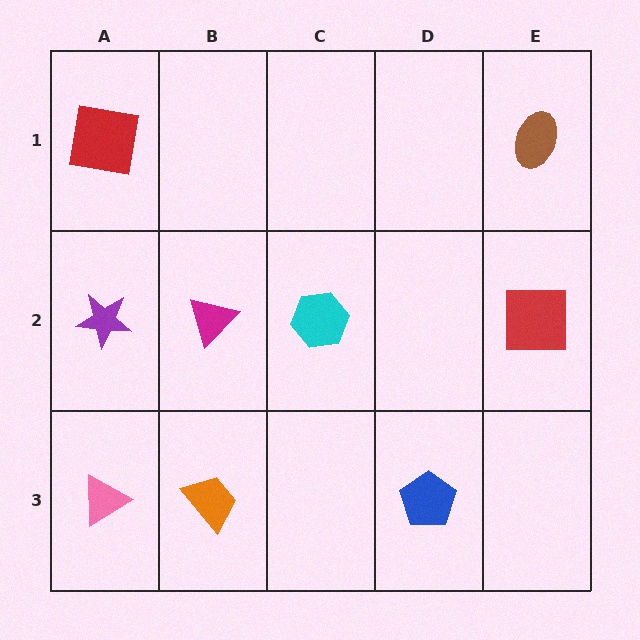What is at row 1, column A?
A red square.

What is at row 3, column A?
A pink triangle.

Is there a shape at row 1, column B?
No, that cell is empty.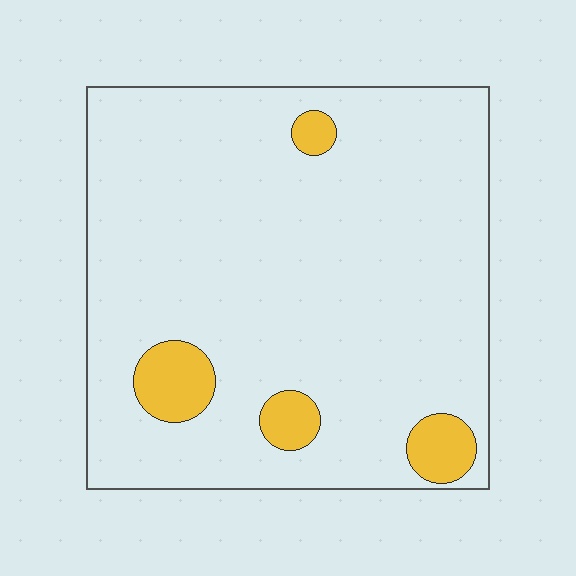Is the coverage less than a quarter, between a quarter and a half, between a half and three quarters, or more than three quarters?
Less than a quarter.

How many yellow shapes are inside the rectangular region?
4.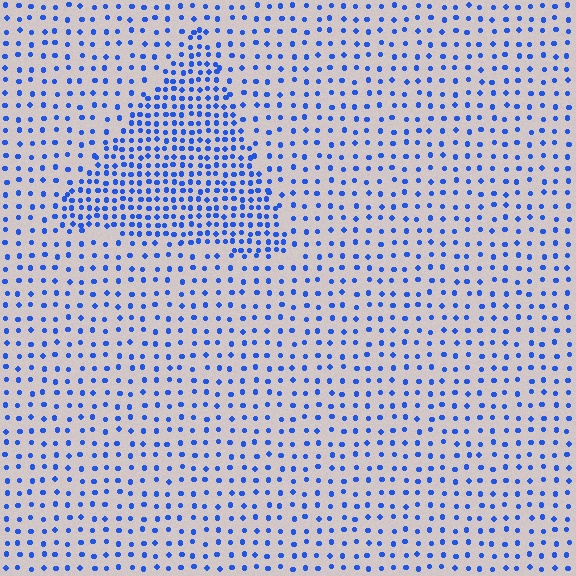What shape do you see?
I see a triangle.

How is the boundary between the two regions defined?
The boundary is defined by a change in element density (approximately 2.2x ratio). All elements are the same color, size, and shape.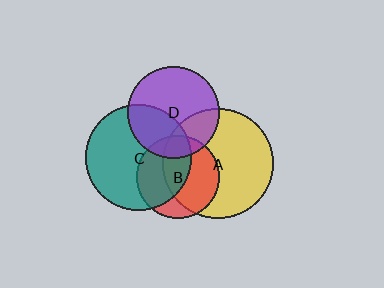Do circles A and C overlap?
Yes.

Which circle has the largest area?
Circle A (yellow).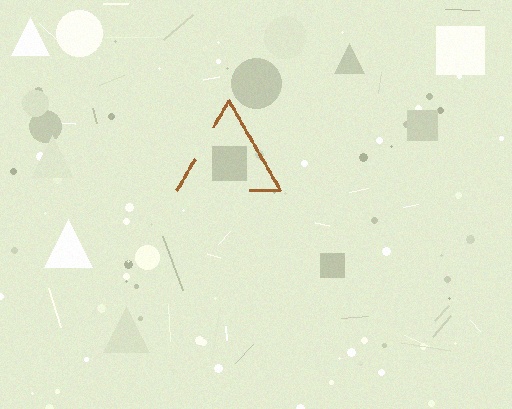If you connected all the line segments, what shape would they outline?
They would outline a triangle.